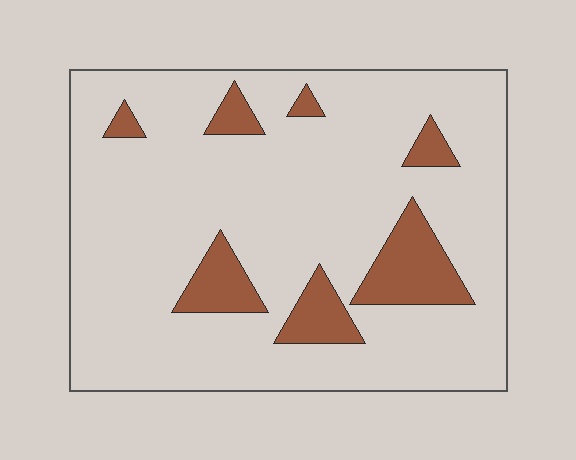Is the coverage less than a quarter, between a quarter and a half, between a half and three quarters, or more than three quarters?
Less than a quarter.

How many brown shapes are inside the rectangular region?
7.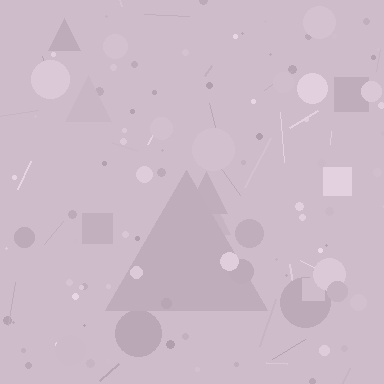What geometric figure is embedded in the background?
A triangle is embedded in the background.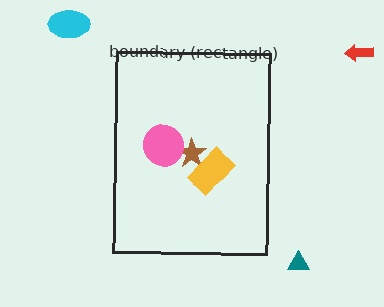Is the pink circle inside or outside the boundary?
Inside.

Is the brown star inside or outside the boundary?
Inside.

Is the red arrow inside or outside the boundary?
Outside.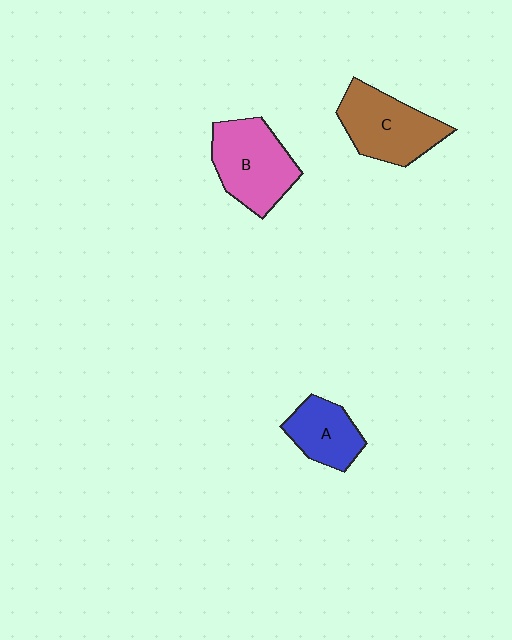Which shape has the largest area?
Shape B (pink).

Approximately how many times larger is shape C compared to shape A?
Approximately 1.5 times.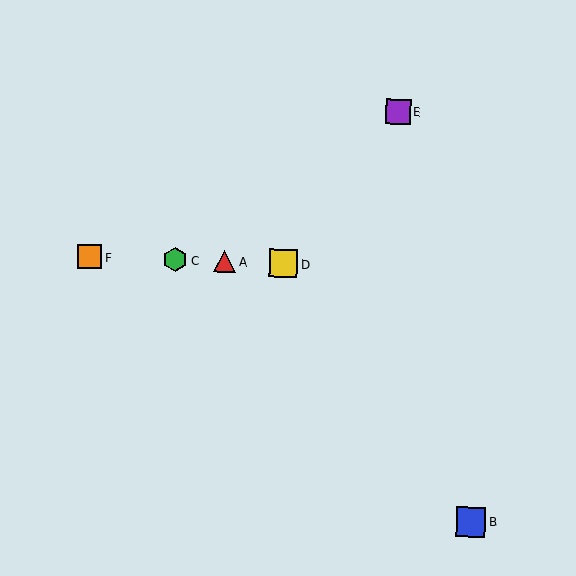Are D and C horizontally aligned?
Yes, both are at y≈263.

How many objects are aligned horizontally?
4 objects (A, C, D, F) are aligned horizontally.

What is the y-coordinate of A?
Object A is at y≈261.